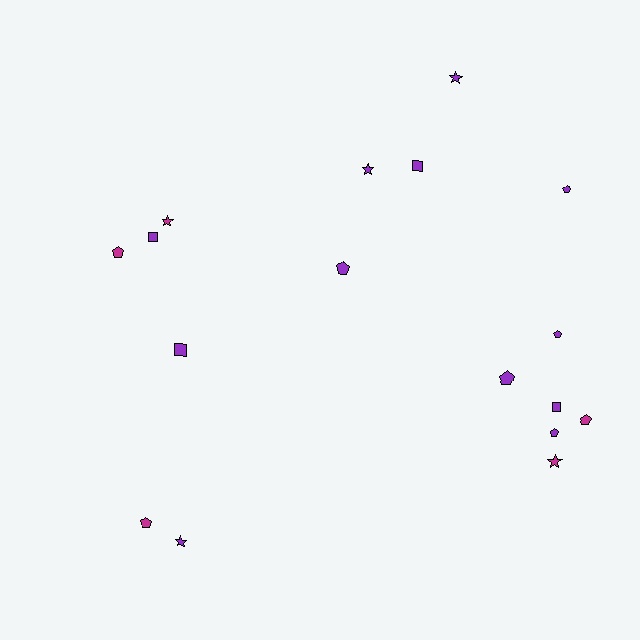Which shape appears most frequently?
Pentagon, with 8 objects.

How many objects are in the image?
There are 17 objects.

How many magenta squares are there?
There are no magenta squares.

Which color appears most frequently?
Purple, with 12 objects.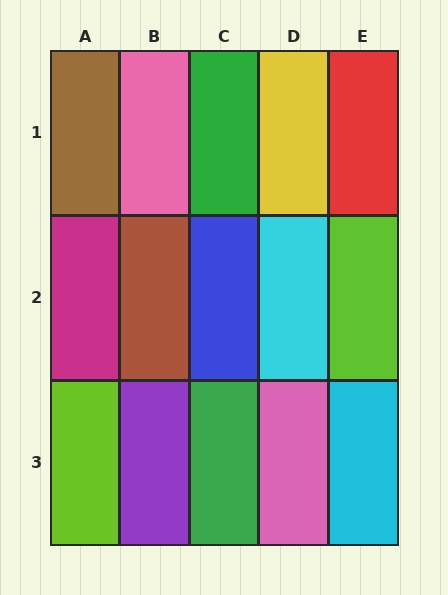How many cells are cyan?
2 cells are cyan.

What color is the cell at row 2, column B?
Brown.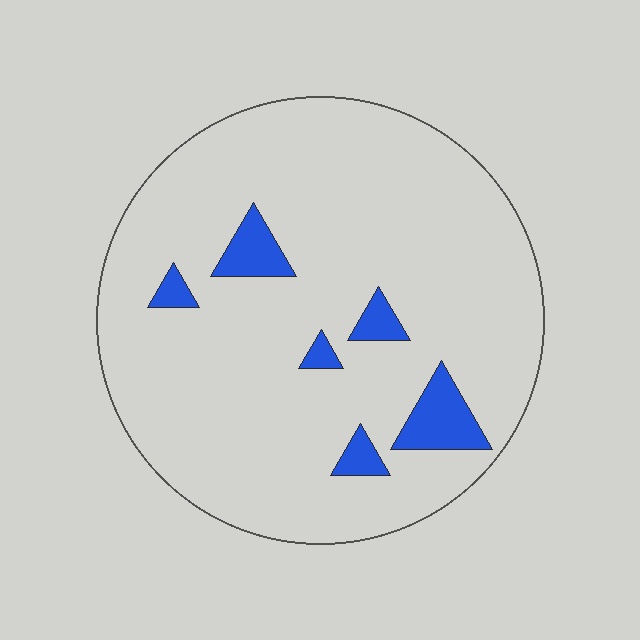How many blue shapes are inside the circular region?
6.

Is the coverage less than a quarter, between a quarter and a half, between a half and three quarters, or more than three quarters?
Less than a quarter.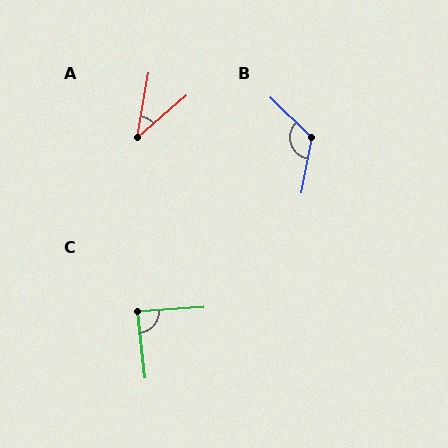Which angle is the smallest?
A, at approximately 39 degrees.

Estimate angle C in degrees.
Approximately 87 degrees.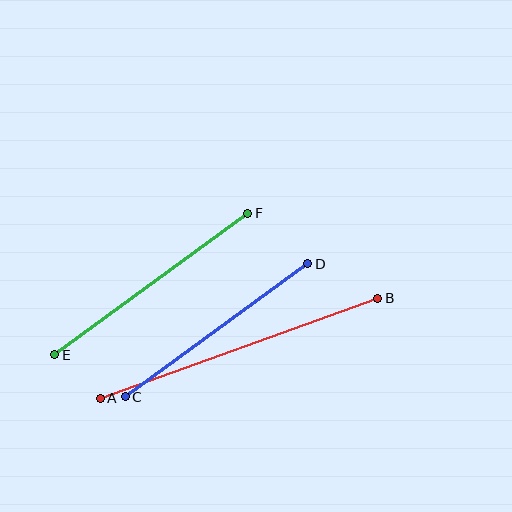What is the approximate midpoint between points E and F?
The midpoint is at approximately (151, 284) pixels.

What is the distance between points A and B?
The distance is approximately 295 pixels.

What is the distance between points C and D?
The distance is approximately 226 pixels.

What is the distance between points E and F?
The distance is approximately 239 pixels.